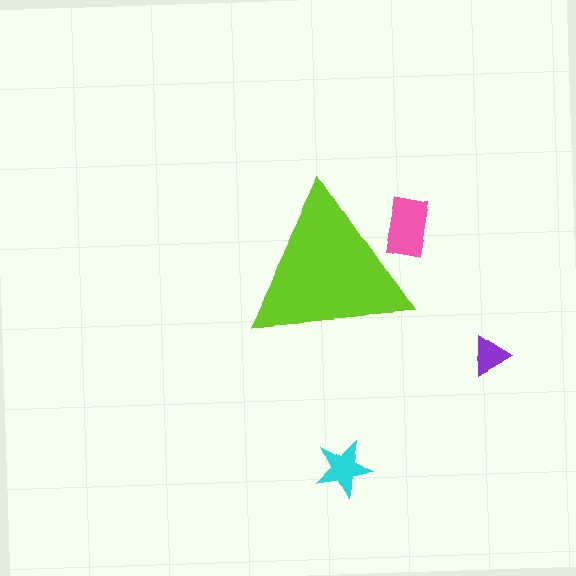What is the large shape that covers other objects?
A lime triangle.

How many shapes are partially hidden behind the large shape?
1 shape is partially hidden.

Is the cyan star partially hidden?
No, the cyan star is fully visible.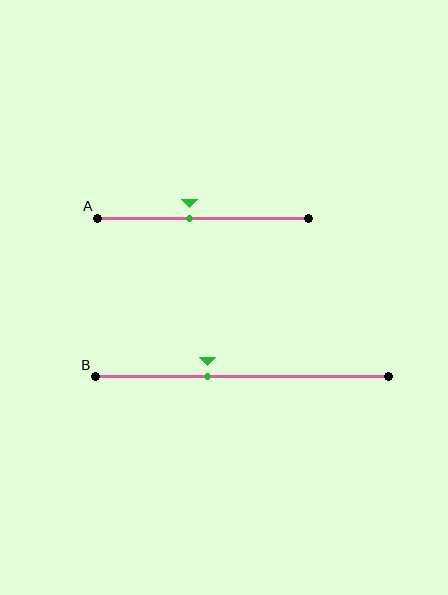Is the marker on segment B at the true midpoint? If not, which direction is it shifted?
No, the marker on segment B is shifted to the left by about 12% of the segment length.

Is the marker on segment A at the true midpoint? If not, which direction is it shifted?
No, the marker on segment A is shifted to the left by about 6% of the segment length.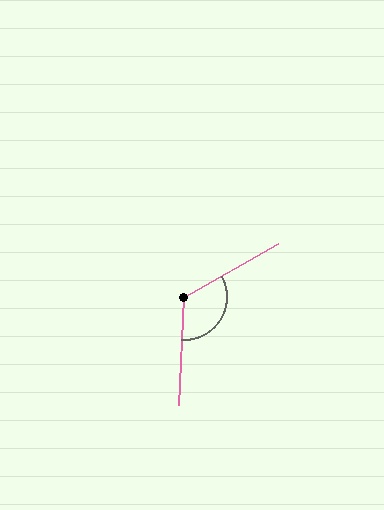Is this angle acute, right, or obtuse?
It is obtuse.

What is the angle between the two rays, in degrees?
Approximately 122 degrees.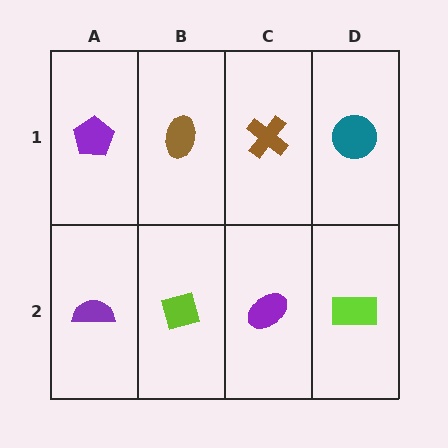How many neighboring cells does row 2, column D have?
2.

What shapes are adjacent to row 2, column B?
A brown ellipse (row 1, column B), a purple semicircle (row 2, column A), a purple ellipse (row 2, column C).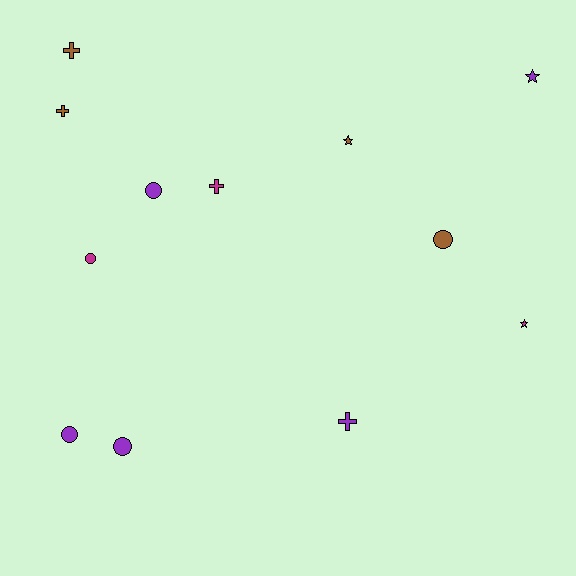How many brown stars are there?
There is 1 brown star.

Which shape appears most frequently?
Circle, with 5 objects.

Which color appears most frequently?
Purple, with 5 objects.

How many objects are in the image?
There are 12 objects.